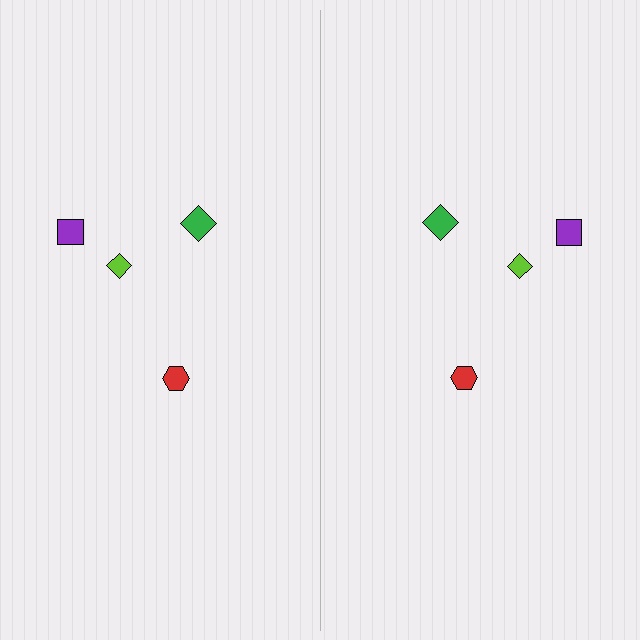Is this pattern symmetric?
Yes, this pattern has bilateral (reflection) symmetry.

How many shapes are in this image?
There are 8 shapes in this image.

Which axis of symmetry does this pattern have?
The pattern has a vertical axis of symmetry running through the center of the image.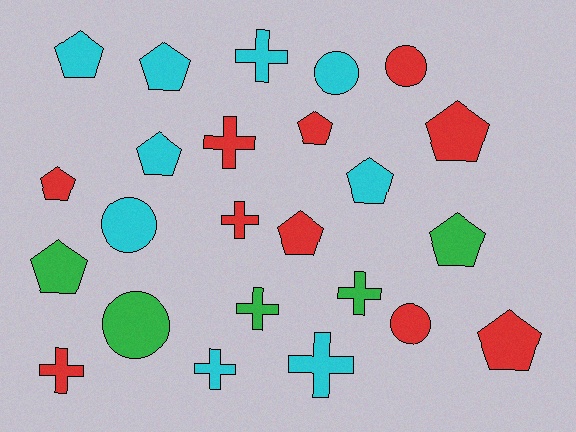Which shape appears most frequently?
Pentagon, with 11 objects.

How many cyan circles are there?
There are 2 cyan circles.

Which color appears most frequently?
Red, with 10 objects.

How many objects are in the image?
There are 24 objects.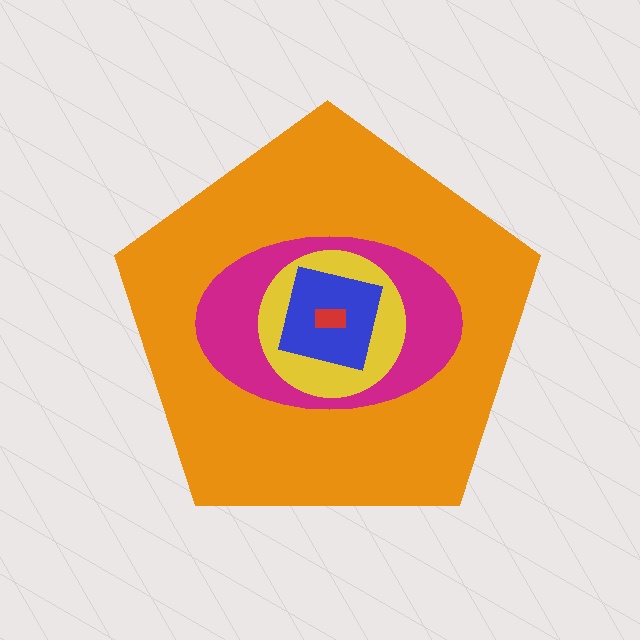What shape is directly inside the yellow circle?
The blue square.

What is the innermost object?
The red rectangle.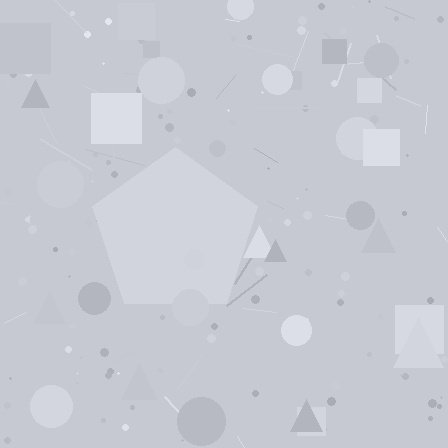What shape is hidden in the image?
A pentagon is hidden in the image.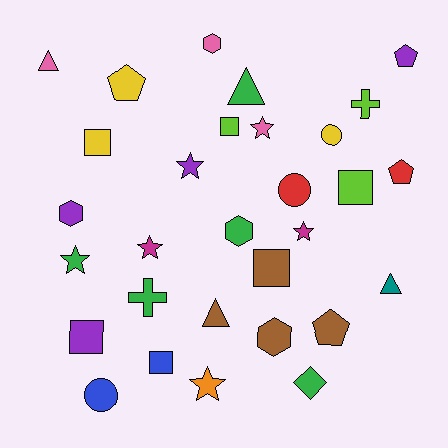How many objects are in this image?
There are 30 objects.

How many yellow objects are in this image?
There are 3 yellow objects.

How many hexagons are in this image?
There are 4 hexagons.